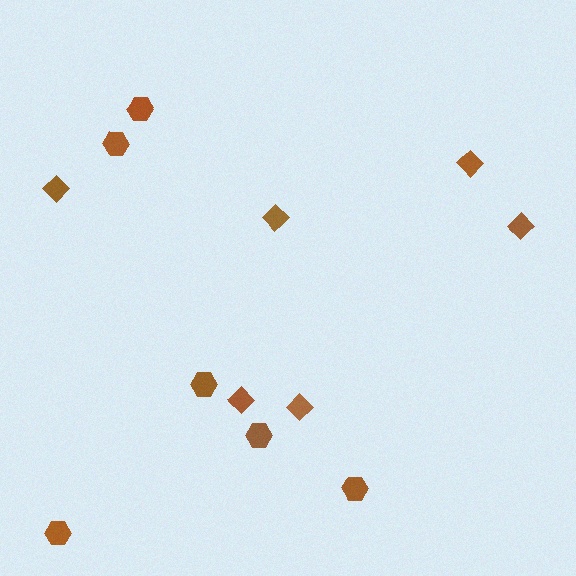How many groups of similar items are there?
There are 2 groups: one group of diamonds (6) and one group of hexagons (6).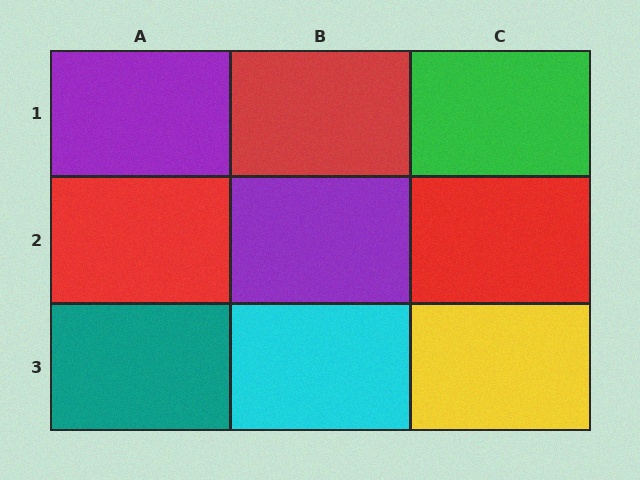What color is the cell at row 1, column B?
Red.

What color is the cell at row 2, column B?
Purple.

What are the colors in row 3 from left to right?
Teal, cyan, yellow.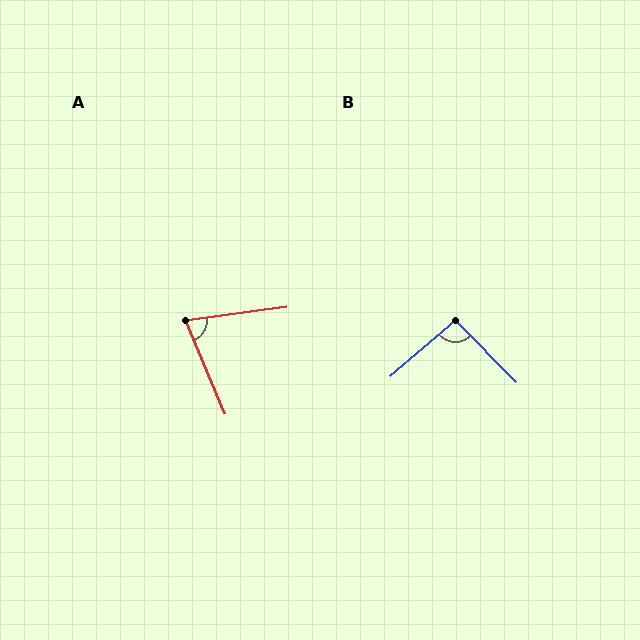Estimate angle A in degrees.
Approximately 75 degrees.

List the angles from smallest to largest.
A (75°), B (94°).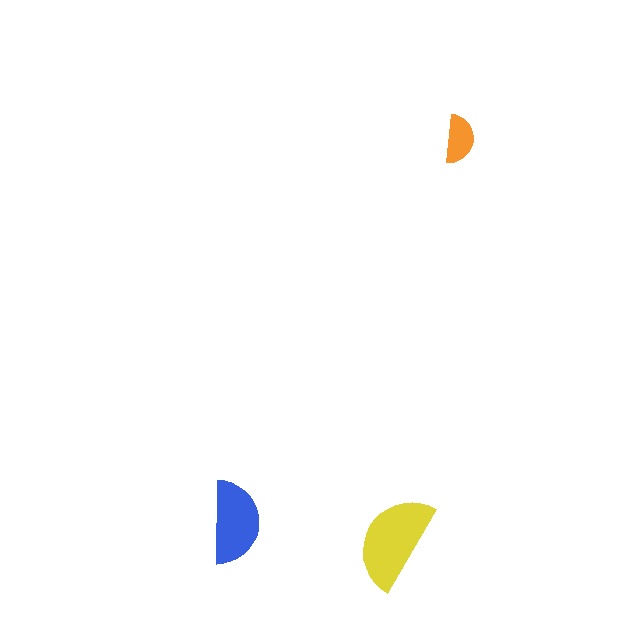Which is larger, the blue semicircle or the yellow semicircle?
The yellow one.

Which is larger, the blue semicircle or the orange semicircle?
The blue one.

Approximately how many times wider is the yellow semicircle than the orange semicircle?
About 2 times wider.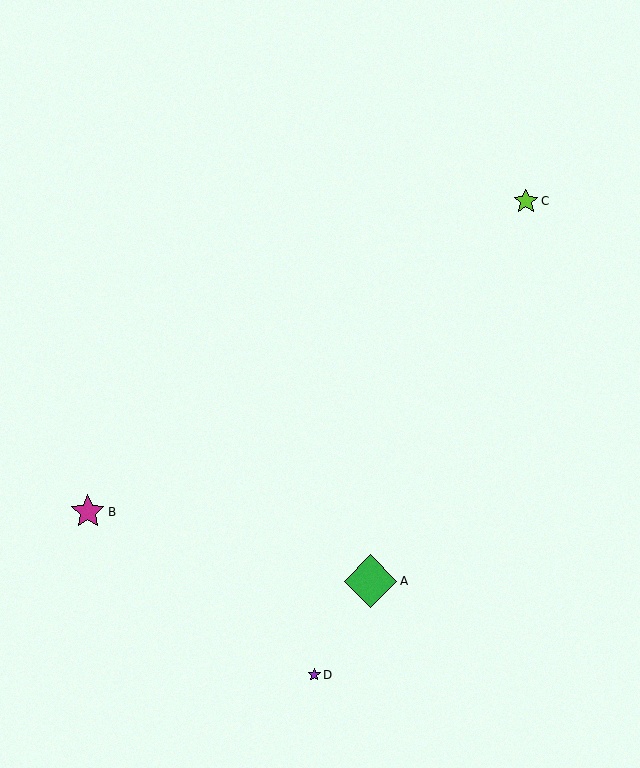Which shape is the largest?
The green diamond (labeled A) is the largest.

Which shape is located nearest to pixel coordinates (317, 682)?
The purple star (labeled D) at (314, 675) is nearest to that location.